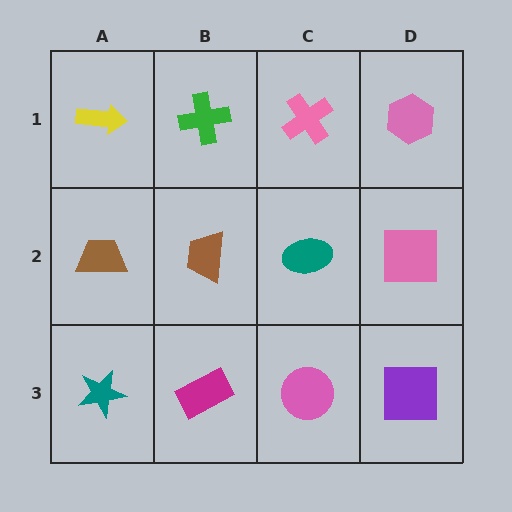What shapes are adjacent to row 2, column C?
A pink cross (row 1, column C), a pink circle (row 3, column C), a brown trapezoid (row 2, column B), a pink square (row 2, column D).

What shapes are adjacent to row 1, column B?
A brown trapezoid (row 2, column B), a yellow arrow (row 1, column A), a pink cross (row 1, column C).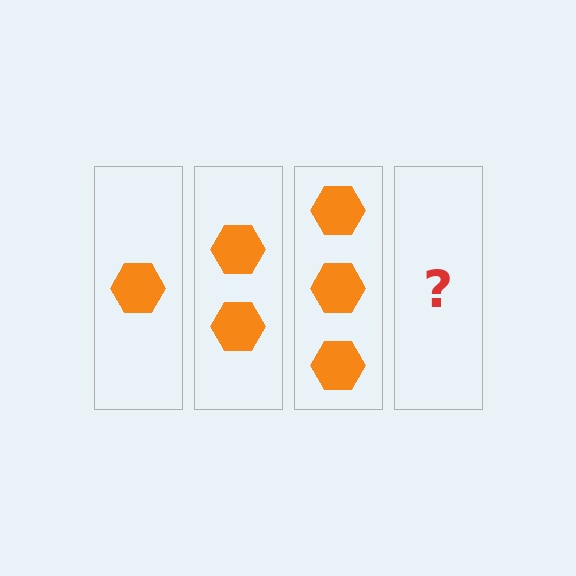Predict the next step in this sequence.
The next step is 4 hexagons.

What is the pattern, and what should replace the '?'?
The pattern is that each step adds one more hexagon. The '?' should be 4 hexagons.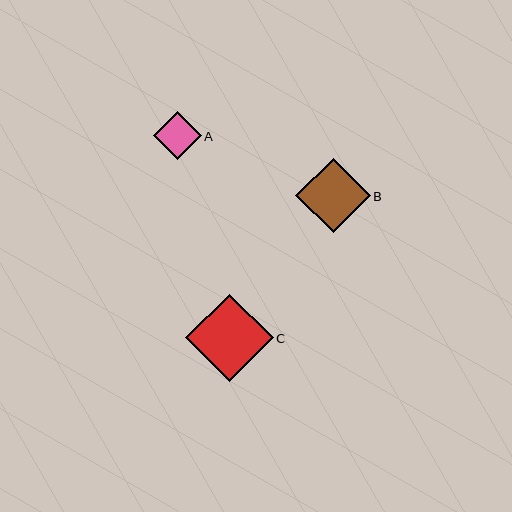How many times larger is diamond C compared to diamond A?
Diamond C is approximately 1.8 times the size of diamond A.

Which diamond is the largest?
Diamond C is the largest with a size of approximately 88 pixels.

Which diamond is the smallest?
Diamond A is the smallest with a size of approximately 48 pixels.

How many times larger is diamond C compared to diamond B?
Diamond C is approximately 1.2 times the size of diamond B.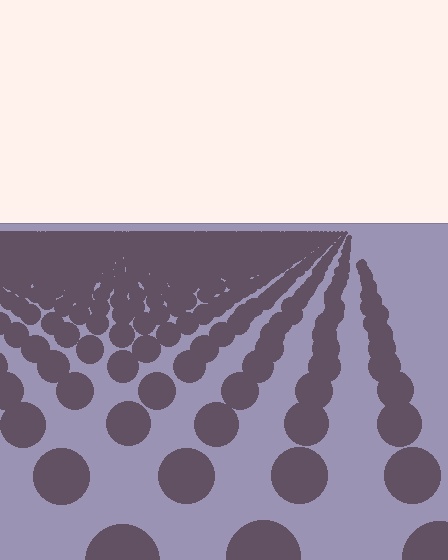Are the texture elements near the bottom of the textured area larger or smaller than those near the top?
Larger. Near the bottom, elements are closer to the viewer and appear at a bigger on-screen size.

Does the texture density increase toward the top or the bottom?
Density increases toward the top.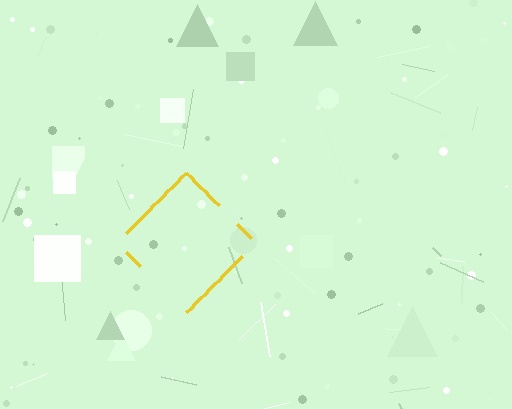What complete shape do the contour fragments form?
The contour fragments form a diamond.